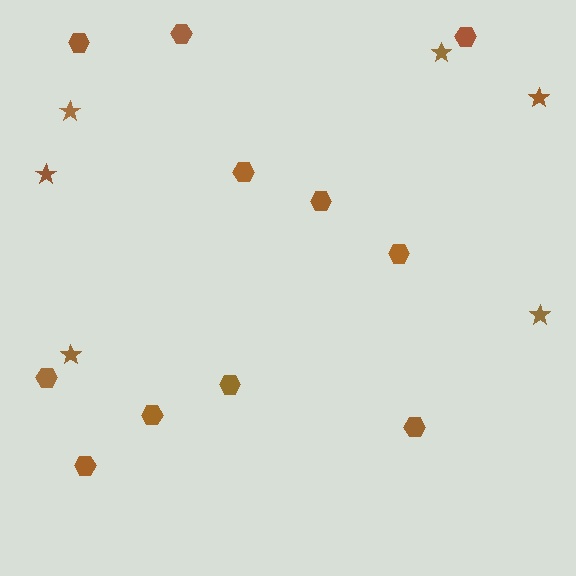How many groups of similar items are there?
There are 2 groups: one group of hexagons (11) and one group of stars (6).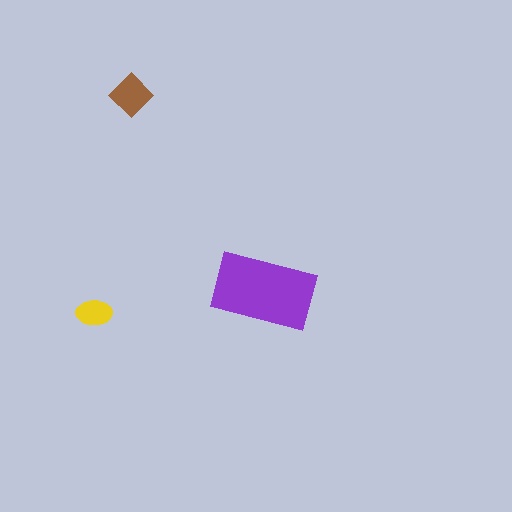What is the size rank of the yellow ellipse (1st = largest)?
3rd.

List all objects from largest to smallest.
The purple rectangle, the brown diamond, the yellow ellipse.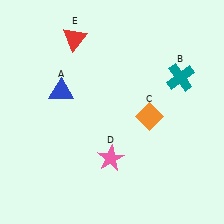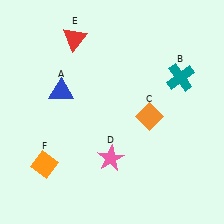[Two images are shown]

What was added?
An orange diamond (F) was added in Image 2.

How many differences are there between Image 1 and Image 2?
There is 1 difference between the two images.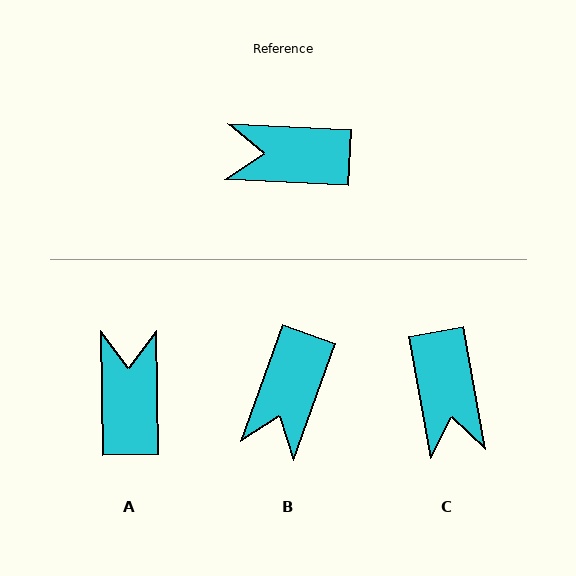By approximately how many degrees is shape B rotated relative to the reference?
Approximately 73 degrees counter-clockwise.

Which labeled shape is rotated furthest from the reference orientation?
C, about 103 degrees away.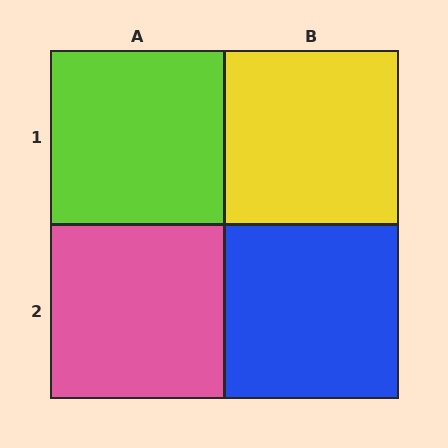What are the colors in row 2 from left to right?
Pink, blue.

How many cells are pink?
1 cell is pink.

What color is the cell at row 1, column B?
Yellow.